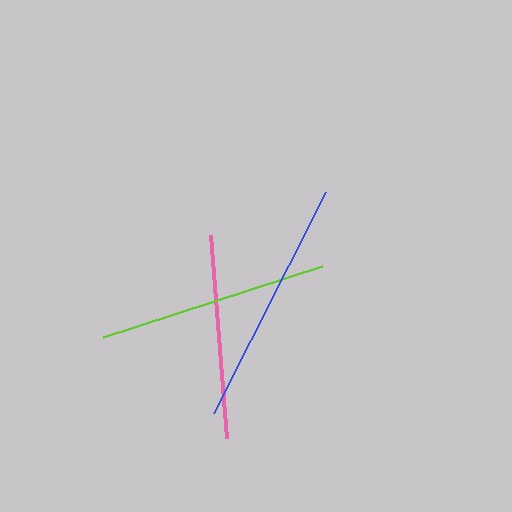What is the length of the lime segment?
The lime segment is approximately 231 pixels long.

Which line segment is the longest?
The blue line is the longest at approximately 247 pixels.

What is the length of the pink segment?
The pink segment is approximately 204 pixels long.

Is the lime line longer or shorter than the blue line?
The blue line is longer than the lime line.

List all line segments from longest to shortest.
From longest to shortest: blue, lime, pink.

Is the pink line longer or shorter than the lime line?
The lime line is longer than the pink line.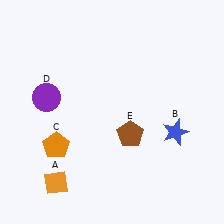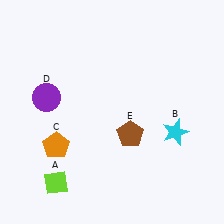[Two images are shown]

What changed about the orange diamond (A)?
In Image 1, A is orange. In Image 2, it changed to lime.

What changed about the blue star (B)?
In Image 1, B is blue. In Image 2, it changed to cyan.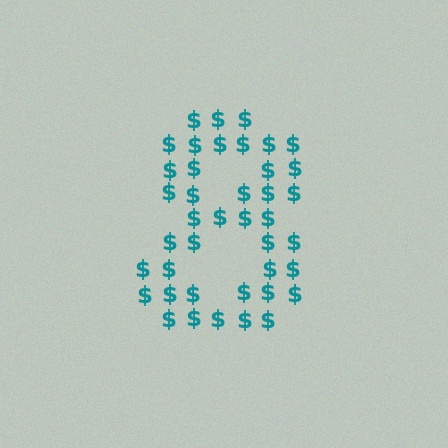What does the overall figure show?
The overall figure shows the digit 8.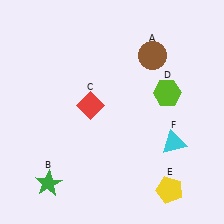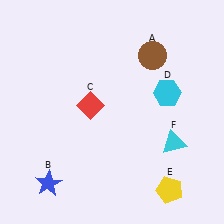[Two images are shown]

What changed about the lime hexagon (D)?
In Image 1, D is lime. In Image 2, it changed to cyan.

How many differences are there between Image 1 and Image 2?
There are 2 differences between the two images.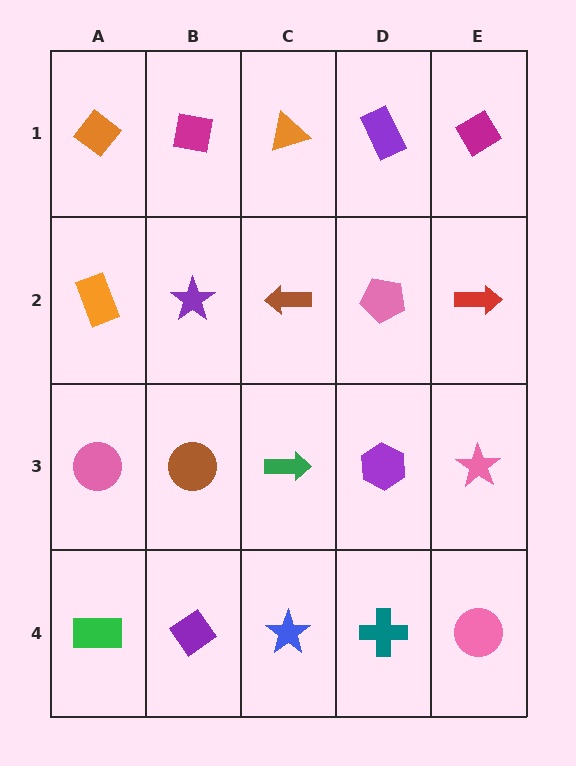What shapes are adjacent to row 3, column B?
A purple star (row 2, column B), a purple diamond (row 4, column B), a pink circle (row 3, column A), a green arrow (row 3, column C).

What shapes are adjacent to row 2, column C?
An orange triangle (row 1, column C), a green arrow (row 3, column C), a purple star (row 2, column B), a pink pentagon (row 2, column D).